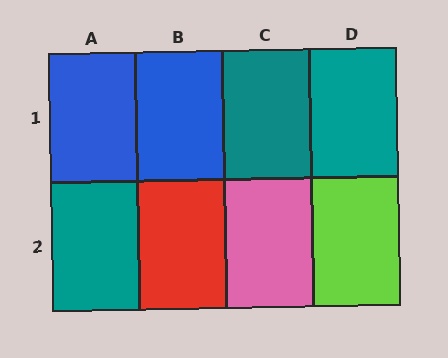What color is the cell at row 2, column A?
Teal.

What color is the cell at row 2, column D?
Lime.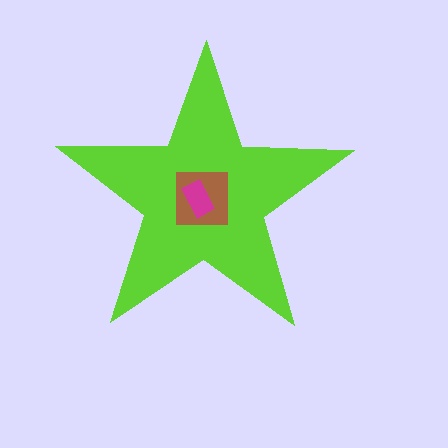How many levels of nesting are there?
3.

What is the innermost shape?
The magenta rectangle.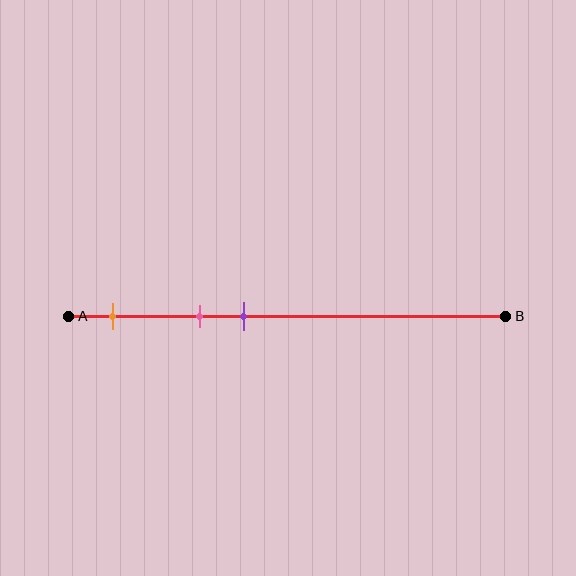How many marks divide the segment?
There are 3 marks dividing the segment.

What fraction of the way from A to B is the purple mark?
The purple mark is approximately 40% (0.4) of the way from A to B.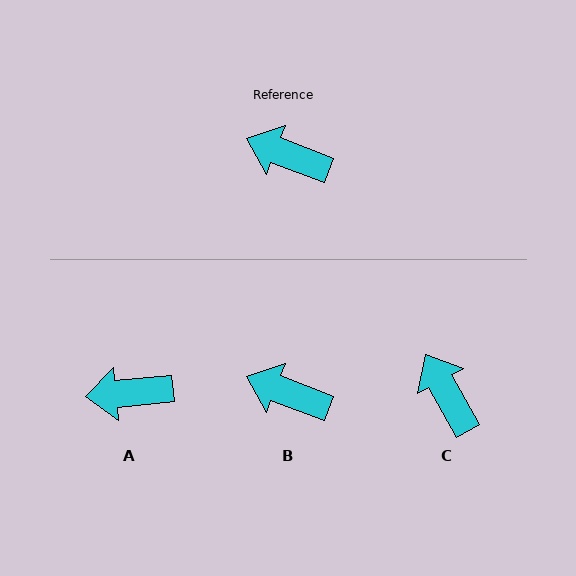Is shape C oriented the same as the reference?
No, it is off by about 40 degrees.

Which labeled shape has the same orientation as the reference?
B.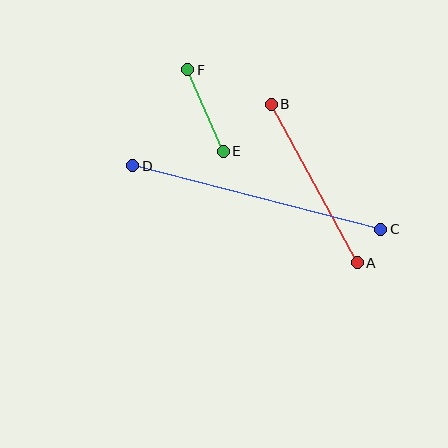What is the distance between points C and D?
The distance is approximately 256 pixels.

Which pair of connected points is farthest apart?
Points C and D are farthest apart.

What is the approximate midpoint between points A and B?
The midpoint is at approximately (314, 183) pixels.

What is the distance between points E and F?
The distance is approximately 89 pixels.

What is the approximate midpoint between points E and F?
The midpoint is at approximately (206, 110) pixels.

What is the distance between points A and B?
The distance is approximately 180 pixels.